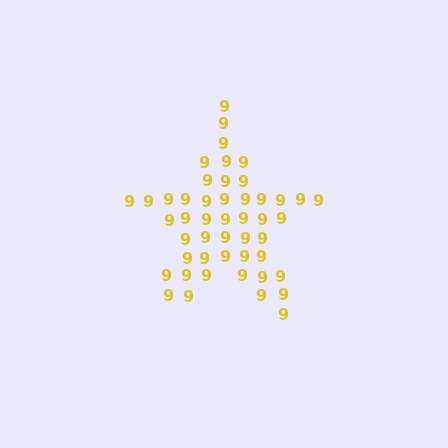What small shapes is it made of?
It is made of small digit 9's.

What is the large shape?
The large shape is a star.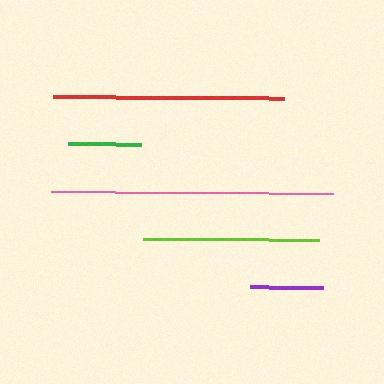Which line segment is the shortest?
The green line is the shortest at approximately 73 pixels.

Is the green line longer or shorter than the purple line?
The purple line is longer than the green line.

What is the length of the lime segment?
The lime segment is approximately 175 pixels long.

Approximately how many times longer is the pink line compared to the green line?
The pink line is approximately 3.9 times the length of the green line.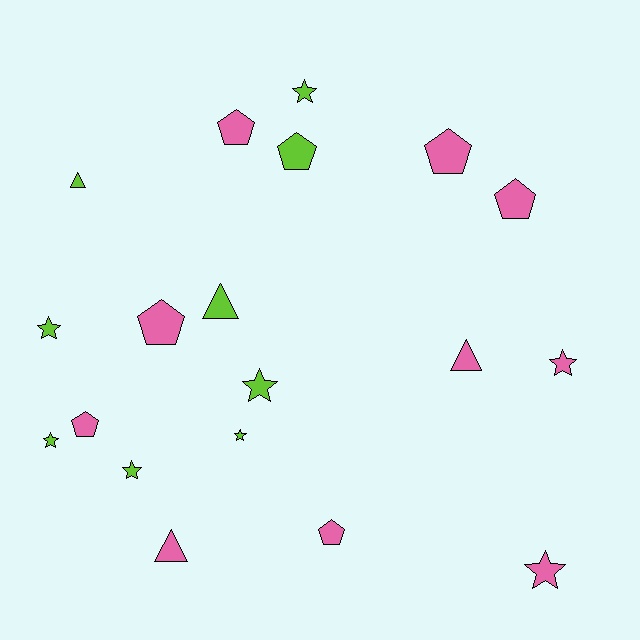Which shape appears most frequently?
Star, with 8 objects.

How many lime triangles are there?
There are 2 lime triangles.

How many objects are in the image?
There are 19 objects.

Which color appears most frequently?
Pink, with 10 objects.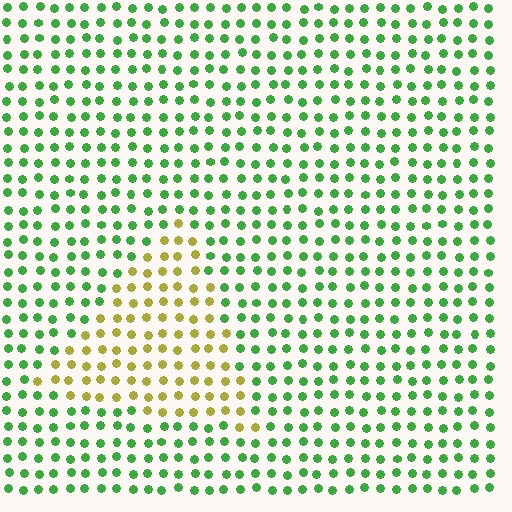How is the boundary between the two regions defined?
The boundary is defined purely by a slight shift in hue (about 63 degrees). Spacing, size, and orientation are identical on both sides.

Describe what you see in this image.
The image is filled with small green elements in a uniform arrangement. A triangle-shaped region is visible where the elements are tinted to a slightly different hue, forming a subtle color boundary.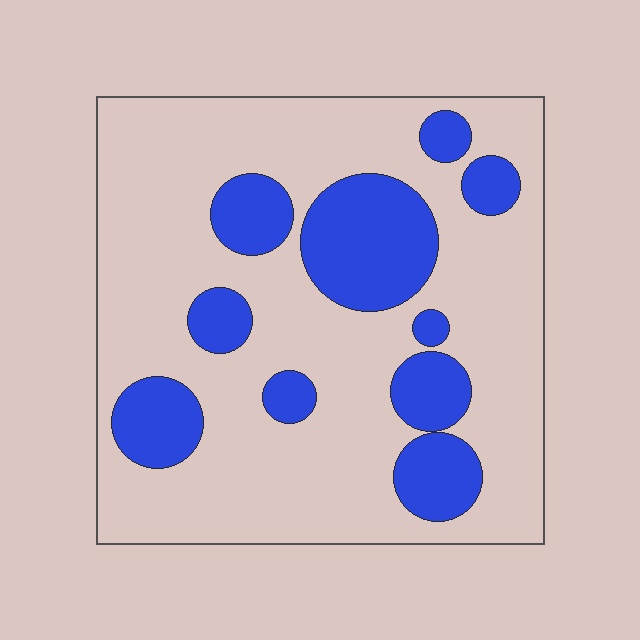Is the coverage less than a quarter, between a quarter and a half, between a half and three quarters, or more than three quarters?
Between a quarter and a half.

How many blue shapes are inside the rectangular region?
10.